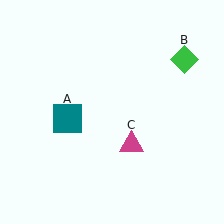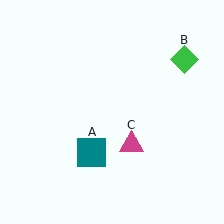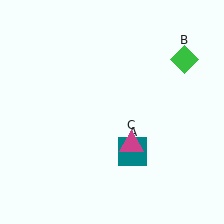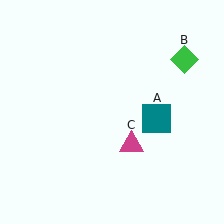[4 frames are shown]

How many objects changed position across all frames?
1 object changed position: teal square (object A).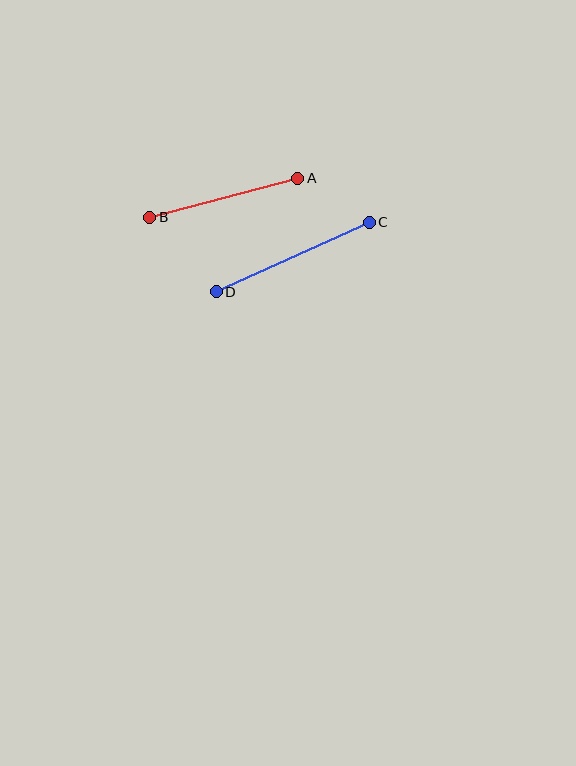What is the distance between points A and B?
The distance is approximately 153 pixels.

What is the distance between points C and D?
The distance is approximately 168 pixels.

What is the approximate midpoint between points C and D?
The midpoint is at approximately (293, 257) pixels.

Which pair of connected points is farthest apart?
Points C and D are farthest apart.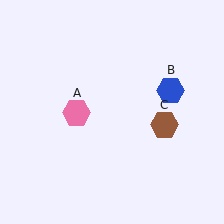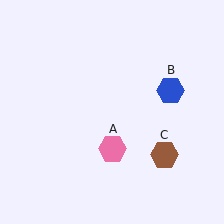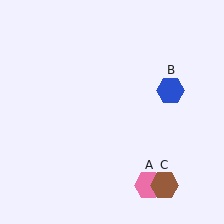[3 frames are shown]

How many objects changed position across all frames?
2 objects changed position: pink hexagon (object A), brown hexagon (object C).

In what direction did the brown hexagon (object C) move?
The brown hexagon (object C) moved down.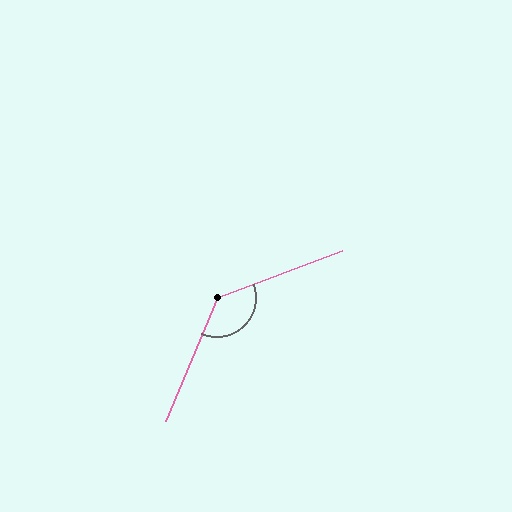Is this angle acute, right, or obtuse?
It is obtuse.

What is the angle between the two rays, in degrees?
Approximately 133 degrees.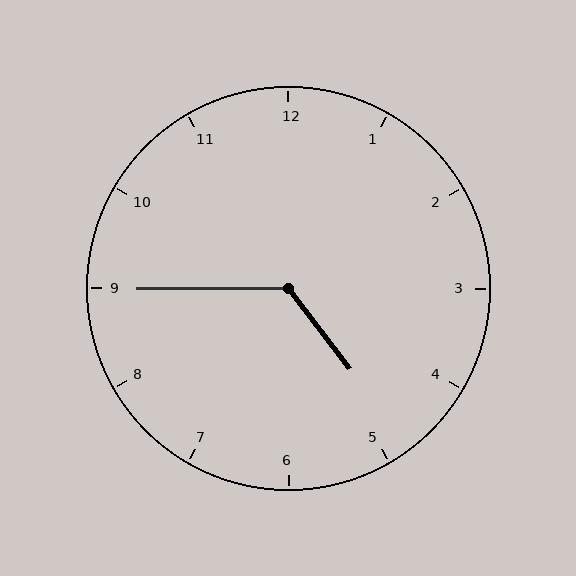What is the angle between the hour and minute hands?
Approximately 128 degrees.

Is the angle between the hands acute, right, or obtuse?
It is obtuse.